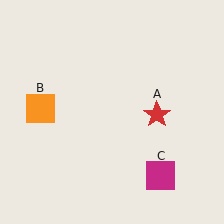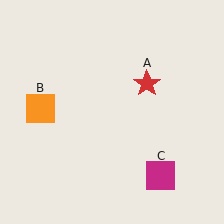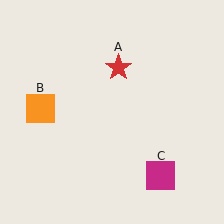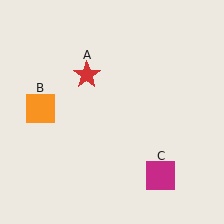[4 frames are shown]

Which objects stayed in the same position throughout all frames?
Orange square (object B) and magenta square (object C) remained stationary.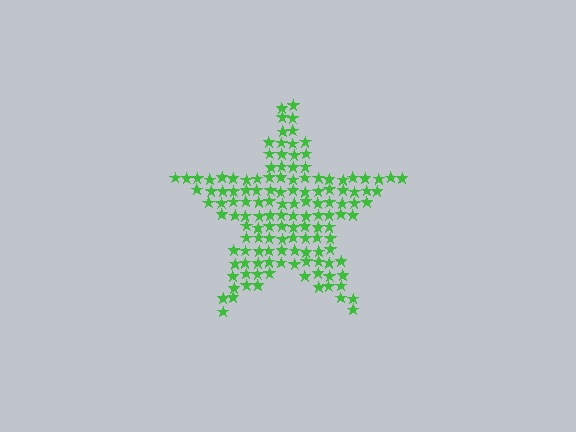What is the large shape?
The large shape is a star.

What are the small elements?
The small elements are stars.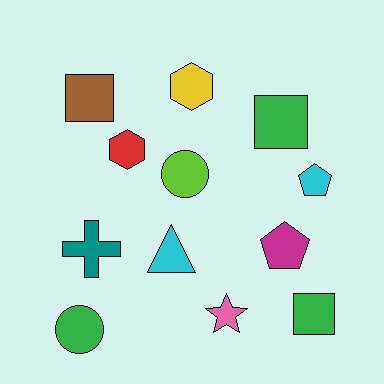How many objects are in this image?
There are 12 objects.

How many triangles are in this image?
There is 1 triangle.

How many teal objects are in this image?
There is 1 teal object.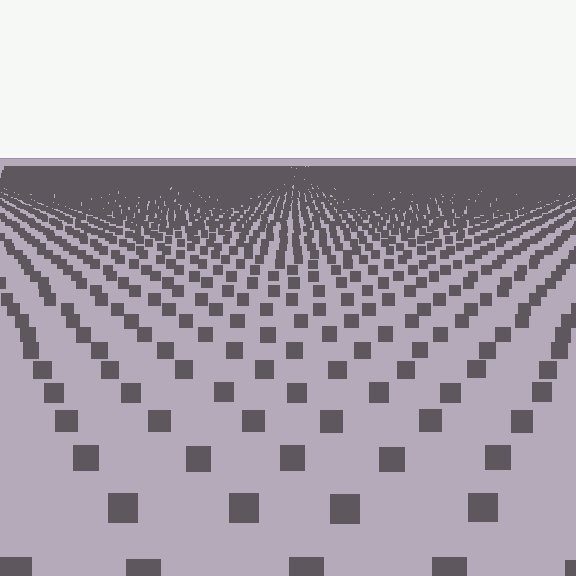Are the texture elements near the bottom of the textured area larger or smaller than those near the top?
Larger. Near the bottom, elements are closer to the viewer and appear at a bigger on-screen size.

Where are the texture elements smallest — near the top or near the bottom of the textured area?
Near the top.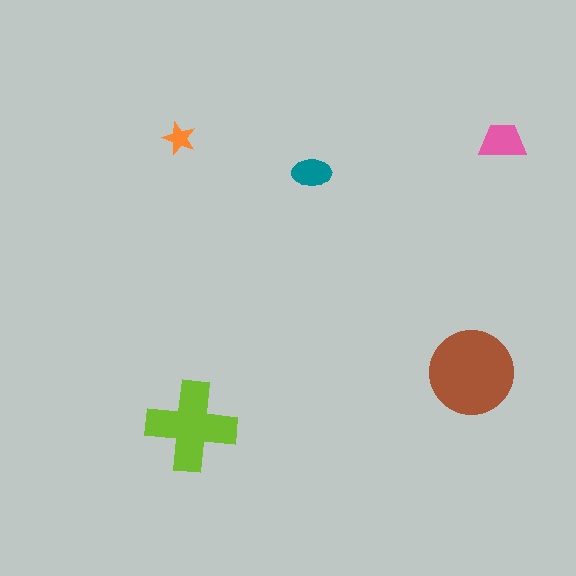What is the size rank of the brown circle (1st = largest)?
1st.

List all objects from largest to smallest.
The brown circle, the lime cross, the pink trapezoid, the teal ellipse, the orange star.